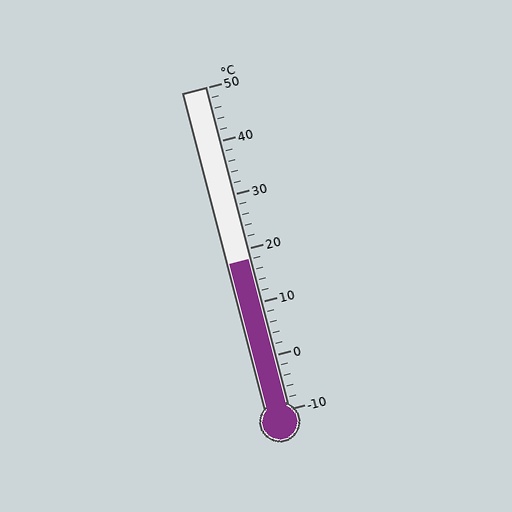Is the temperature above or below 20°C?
The temperature is below 20°C.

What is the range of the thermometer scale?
The thermometer scale ranges from -10°C to 50°C.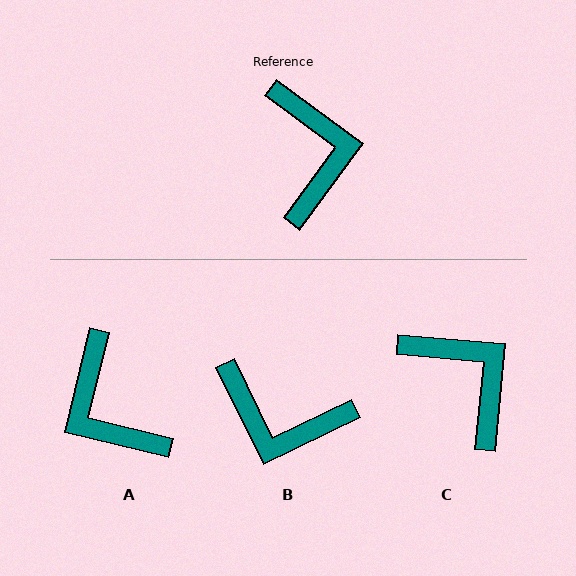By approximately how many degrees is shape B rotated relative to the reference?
Approximately 118 degrees clockwise.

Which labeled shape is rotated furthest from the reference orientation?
A, about 158 degrees away.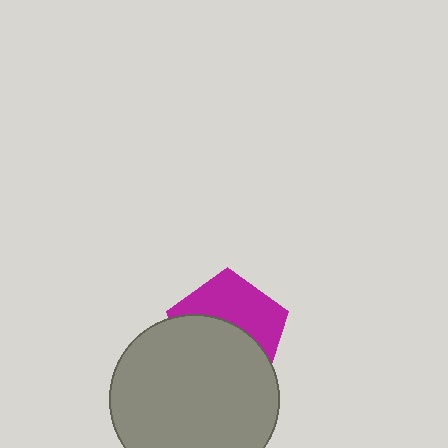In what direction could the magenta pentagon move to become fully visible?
The magenta pentagon could move up. That would shift it out from behind the gray circle entirely.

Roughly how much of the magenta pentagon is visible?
About half of it is visible (roughly 46%).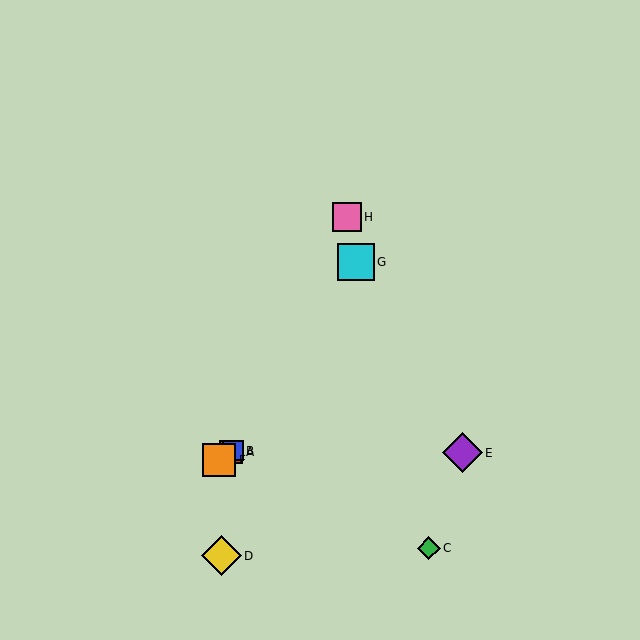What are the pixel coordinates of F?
Object F is at (219, 460).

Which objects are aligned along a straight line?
Objects A, B, F are aligned along a straight line.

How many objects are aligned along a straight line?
3 objects (A, B, F) are aligned along a straight line.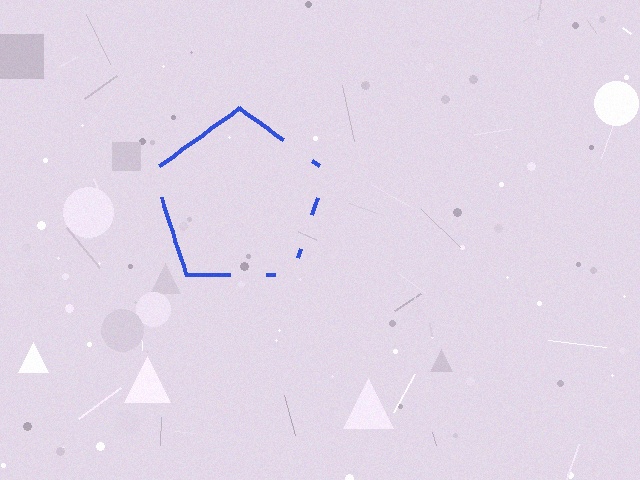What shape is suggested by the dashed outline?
The dashed outline suggests a pentagon.